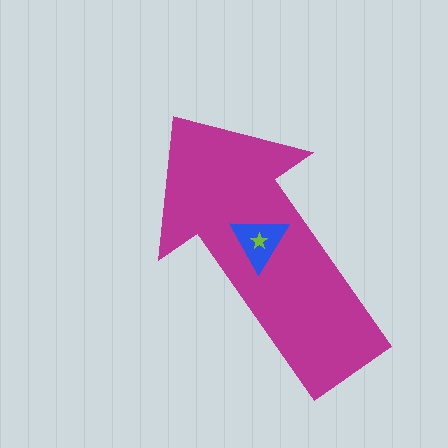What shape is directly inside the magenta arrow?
The blue triangle.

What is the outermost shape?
The magenta arrow.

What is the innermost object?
The lime star.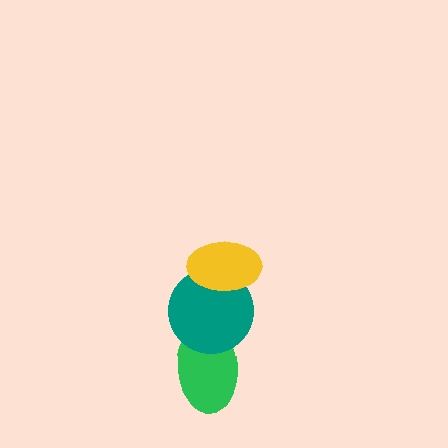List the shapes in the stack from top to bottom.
From top to bottom: the yellow ellipse, the teal circle, the green ellipse.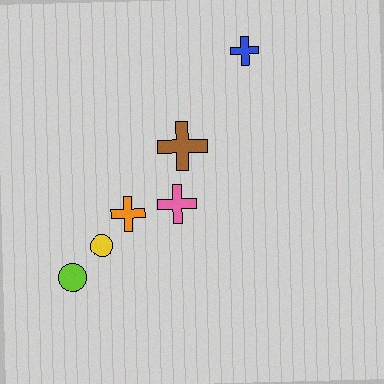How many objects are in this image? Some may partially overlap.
There are 6 objects.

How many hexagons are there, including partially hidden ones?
There are no hexagons.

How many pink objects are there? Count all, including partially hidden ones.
There is 1 pink object.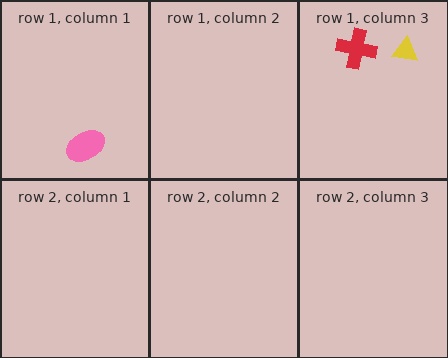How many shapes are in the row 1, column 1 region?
1.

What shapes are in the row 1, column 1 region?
The pink ellipse.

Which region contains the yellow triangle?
The row 1, column 3 region.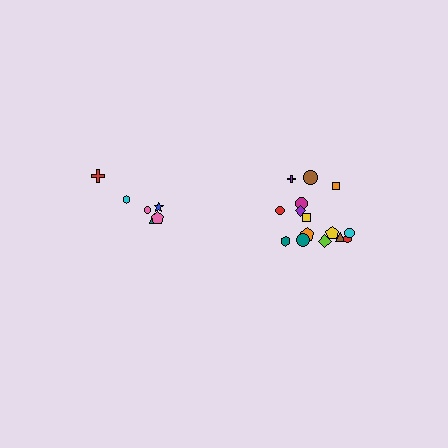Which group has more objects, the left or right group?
The right group.